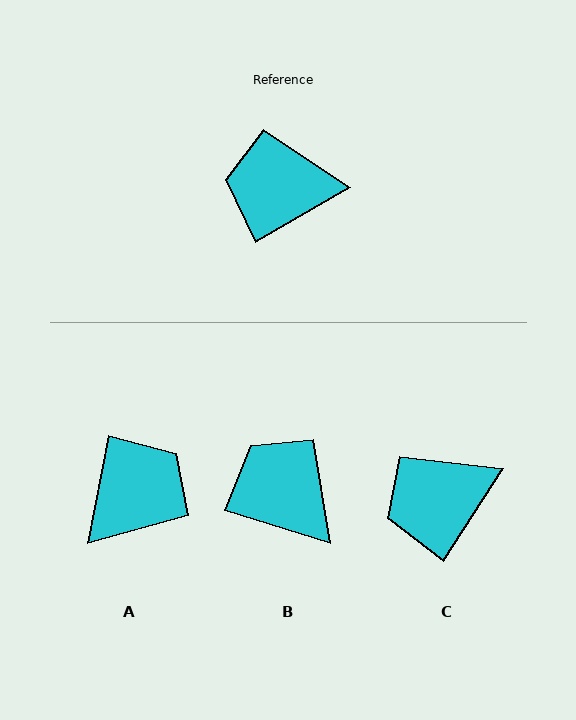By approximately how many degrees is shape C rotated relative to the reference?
Approximately 27 degrees counter-clockwise.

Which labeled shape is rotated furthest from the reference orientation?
A, about 132 degrees away.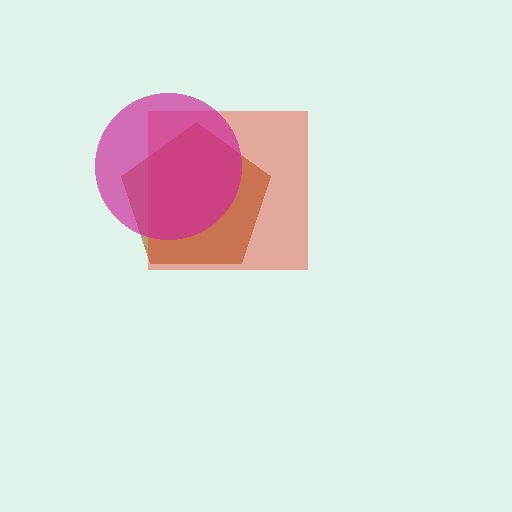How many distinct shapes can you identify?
There are 3 distinct shapes: a brown pentagon, a red square, a magenta circle.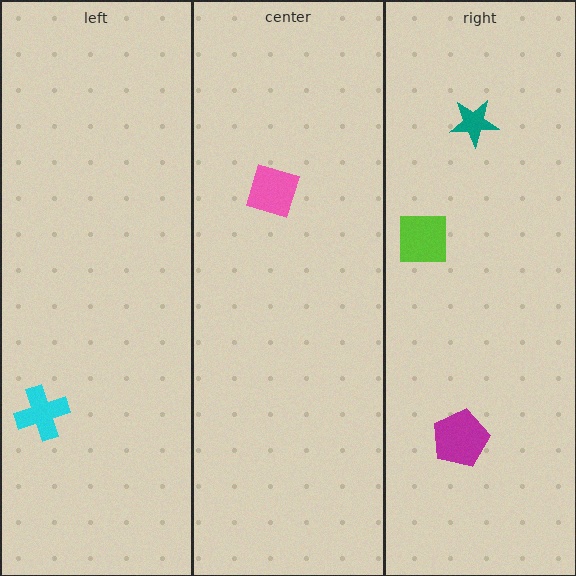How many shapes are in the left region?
1.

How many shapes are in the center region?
1.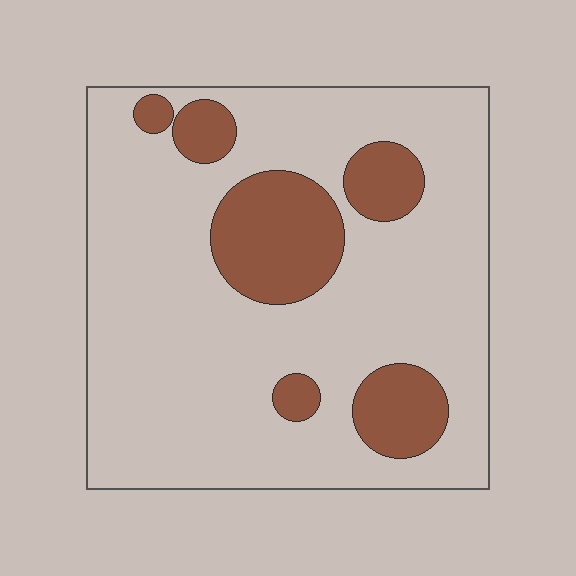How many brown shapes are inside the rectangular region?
6.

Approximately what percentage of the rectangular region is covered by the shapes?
Approximately 20%.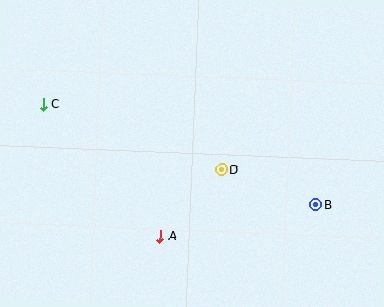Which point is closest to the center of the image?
Point D at (222, 169) is closest to the center.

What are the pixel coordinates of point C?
Point C is at (43, 104).